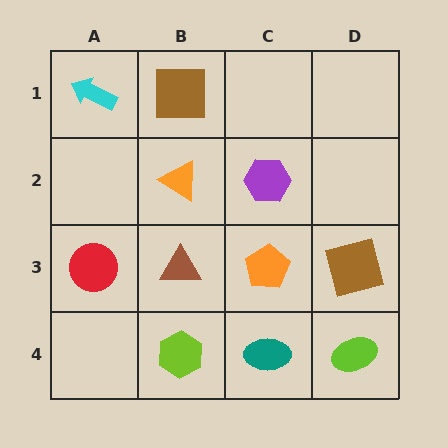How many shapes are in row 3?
4 shapes.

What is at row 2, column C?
A purple hexagon.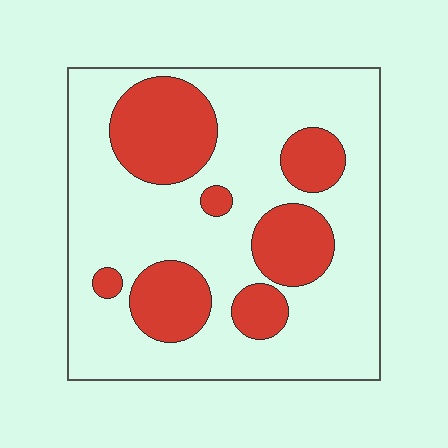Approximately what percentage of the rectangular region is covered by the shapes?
Approximately 30%.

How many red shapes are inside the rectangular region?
7.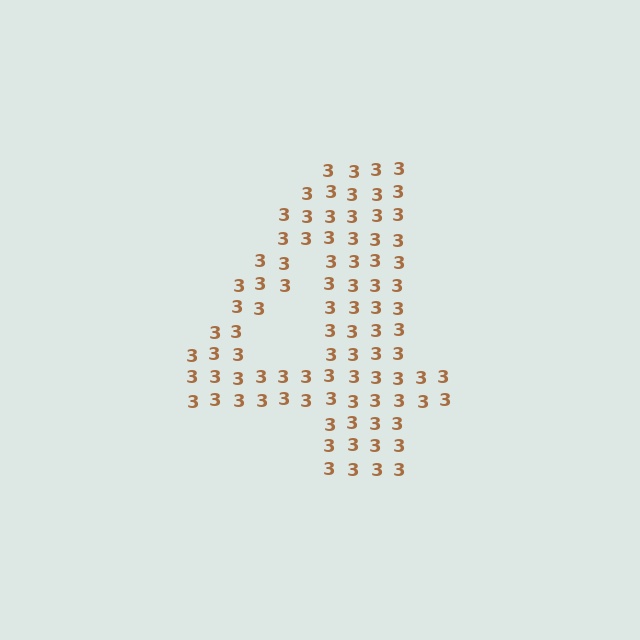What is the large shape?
The large shape is the digit 4.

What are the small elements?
The small elements are digit 3's.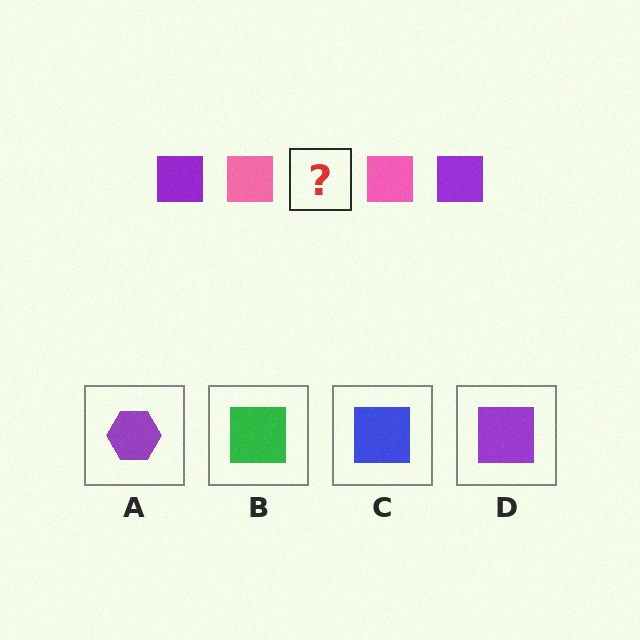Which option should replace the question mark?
Option D.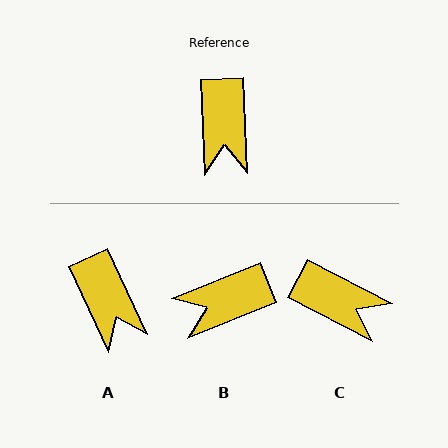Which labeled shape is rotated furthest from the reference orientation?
B, about 71 degrees away.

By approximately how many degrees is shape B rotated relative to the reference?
Approximately 71 degrees clockwise.